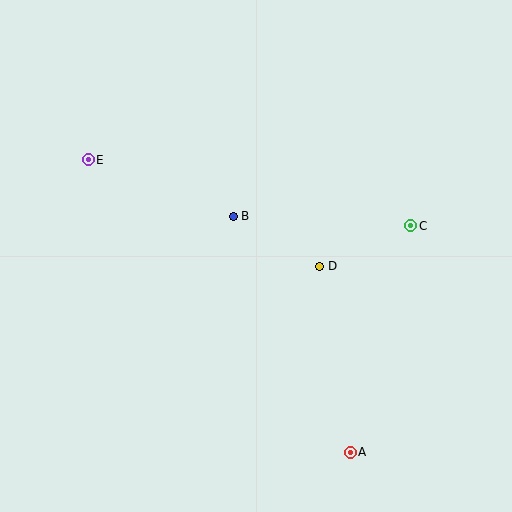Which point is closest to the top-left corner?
Point E is closest to the top-left corner.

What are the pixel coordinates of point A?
Point A is at (350, 452).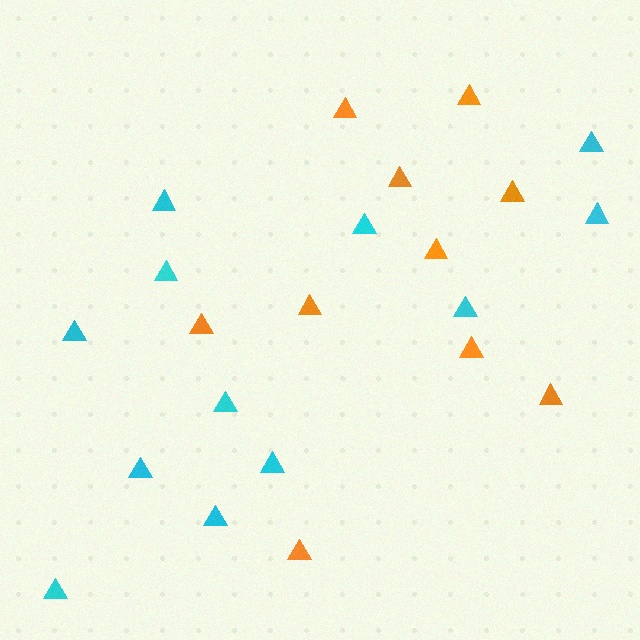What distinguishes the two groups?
There are 2 groups: one group of orange triangles (10) and one group of cyan triangles (12).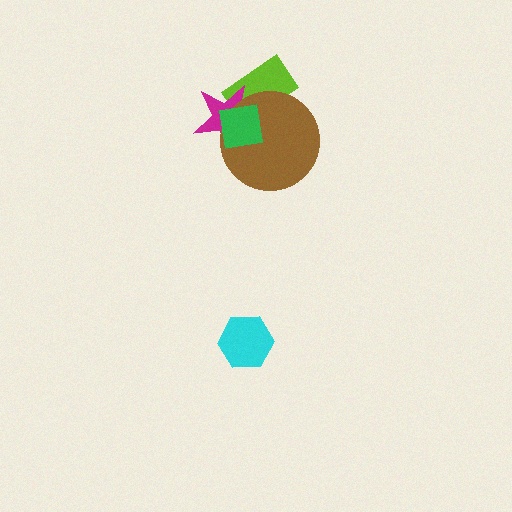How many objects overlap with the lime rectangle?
3 objects overlap with the lime rectangle.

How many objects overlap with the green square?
3 objects overlap with the green square.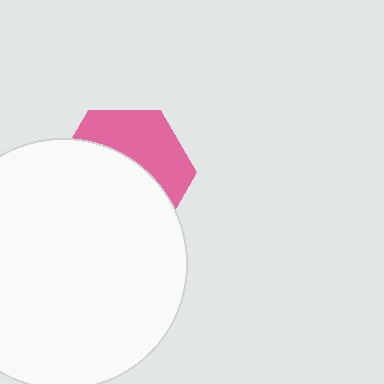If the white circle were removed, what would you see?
You would see the complete pink hexagon.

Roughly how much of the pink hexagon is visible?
A small part of it is visible (roughly 41%).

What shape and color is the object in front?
The object in front is a white circle.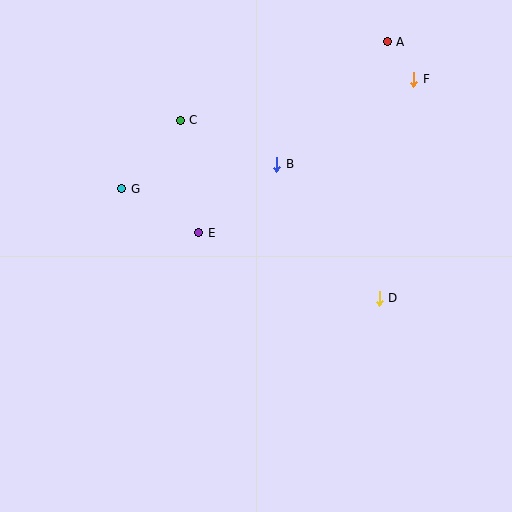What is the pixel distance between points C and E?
The distance between C and E is 114 pixels.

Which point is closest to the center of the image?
Point E at (199, 233) is closest to the center.